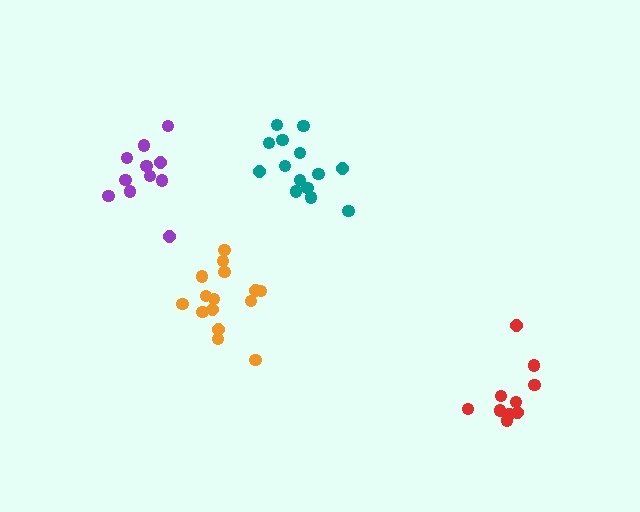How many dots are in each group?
Group 1: 15 dots, Group 2: 11 dots, Group 3: 10 dots, Group 4: 14 dots (50 total).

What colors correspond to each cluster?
The clusters are colored: orange, purple, red, teal.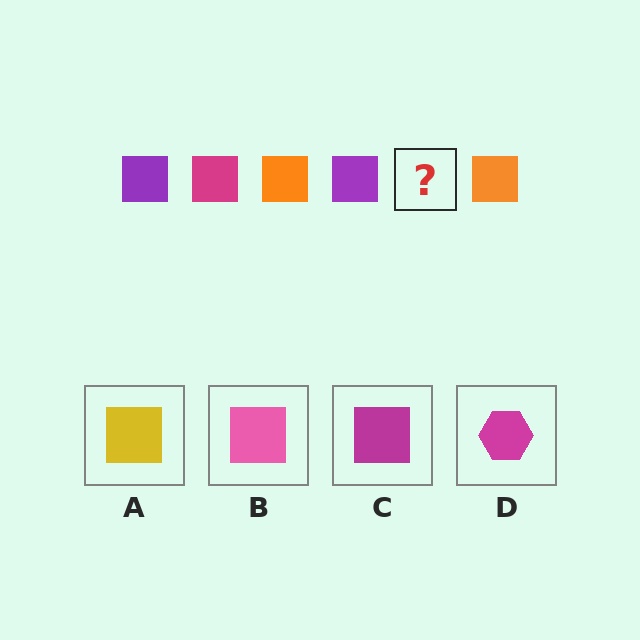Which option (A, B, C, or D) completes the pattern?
C.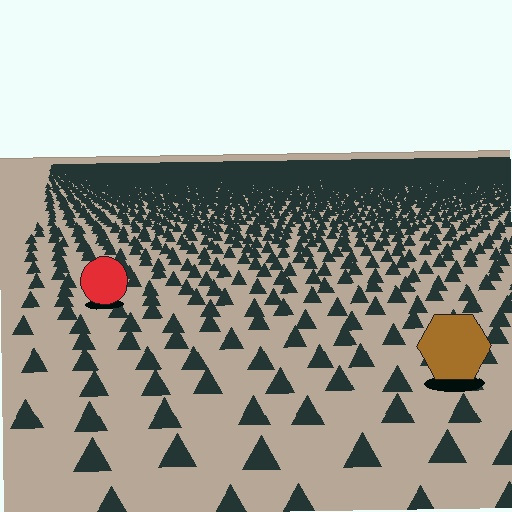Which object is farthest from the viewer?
The red circle is farthest from the viewer. It appears smaller and the ground texture around it is denser.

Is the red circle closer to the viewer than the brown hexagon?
No. The brown hexagon is closer — you can tell from the texture gradient: the ground texture is coarser near it.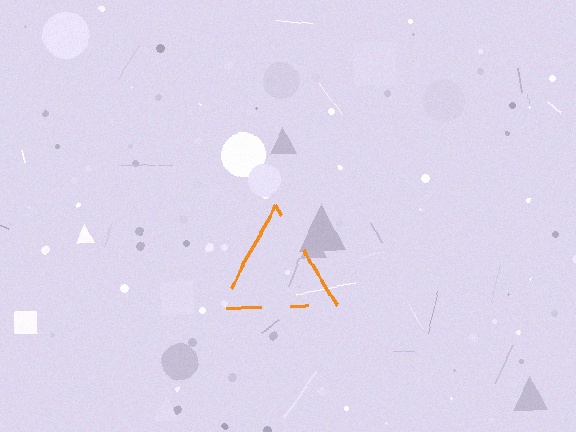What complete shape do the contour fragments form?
The contour fragments form a triangle.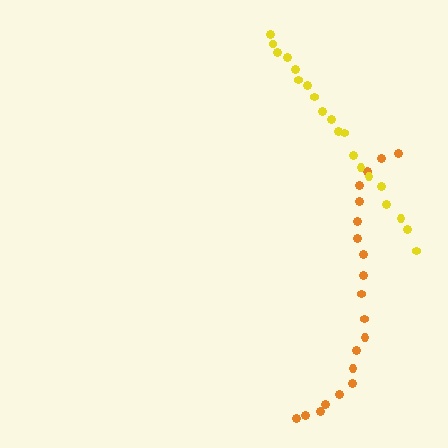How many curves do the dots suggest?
There are 2 distinct paths.